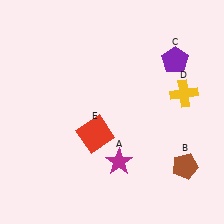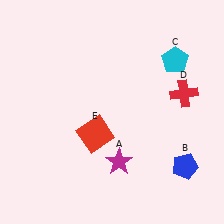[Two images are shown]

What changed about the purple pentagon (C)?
In Image 1, C is purple. In Image 2, it changed to cyan.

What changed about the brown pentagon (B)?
In Image 1, B is brown. In Image 2, it changed to blue.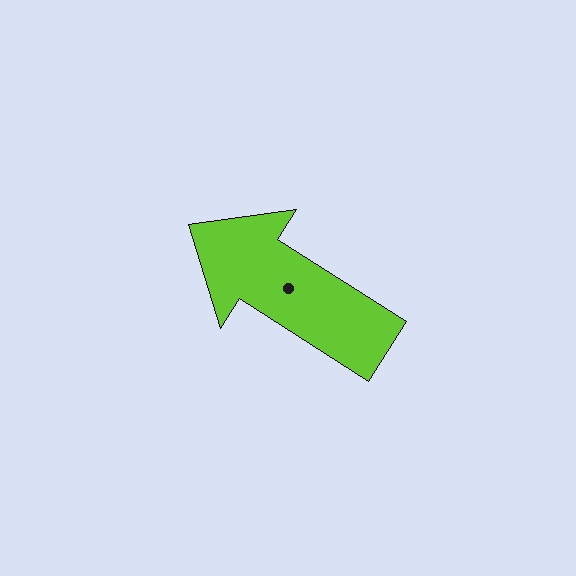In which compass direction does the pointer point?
Northwest.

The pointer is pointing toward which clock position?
Roughly 10 o'clock.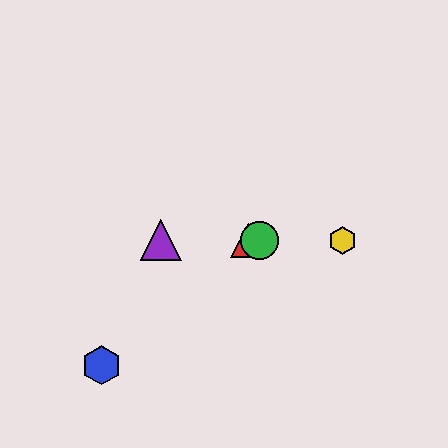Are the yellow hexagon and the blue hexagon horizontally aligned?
No, the yellow hexagon is at y≈240 and the blue hexagon is at y≈365.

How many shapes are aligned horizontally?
4 shapes (the red triangle, the green circle, the yellow hexagon, the purple triangle) are aligned horizontally.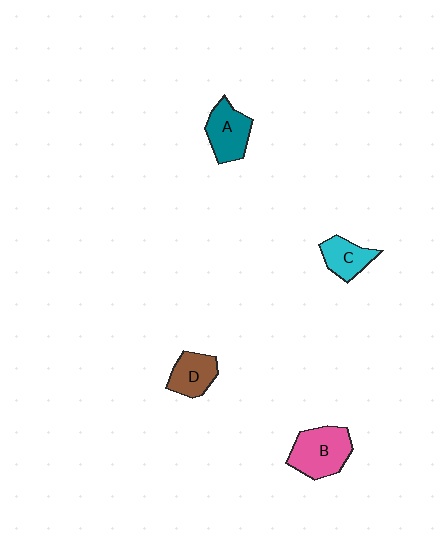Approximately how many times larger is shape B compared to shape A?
Approximately 1.3 times.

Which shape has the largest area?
Shape B (pink).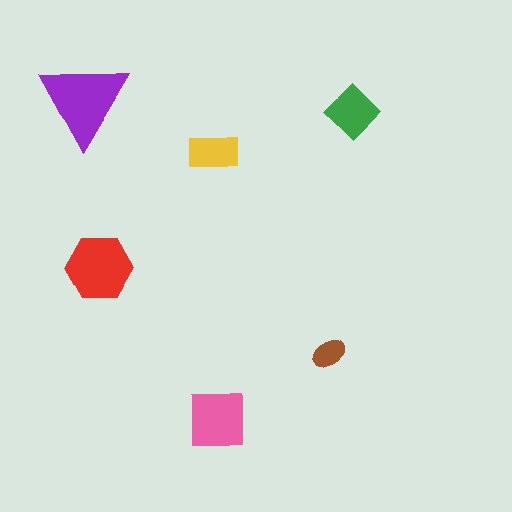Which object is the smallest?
The brown ellipse.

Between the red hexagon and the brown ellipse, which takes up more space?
The red hexagon.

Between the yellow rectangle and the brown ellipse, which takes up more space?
The yellow rectangle.